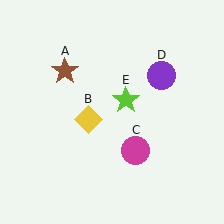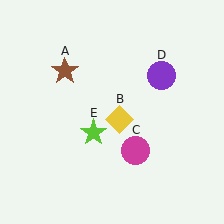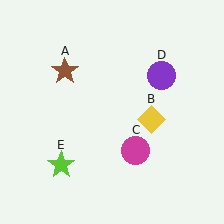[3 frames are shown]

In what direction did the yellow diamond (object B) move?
The yellow diamond (object B) moved right.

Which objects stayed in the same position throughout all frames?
Brown star (object A) and magenta circle (object C) and purple circle (object D) remained stationary.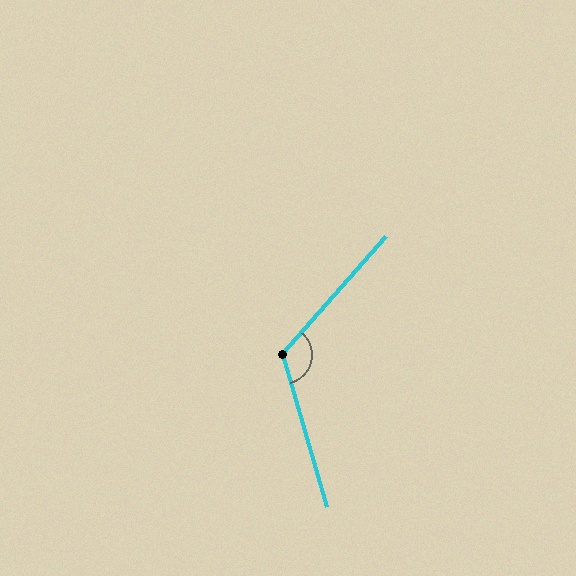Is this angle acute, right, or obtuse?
It is obtuse.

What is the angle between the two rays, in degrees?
Approximately 123 degrees.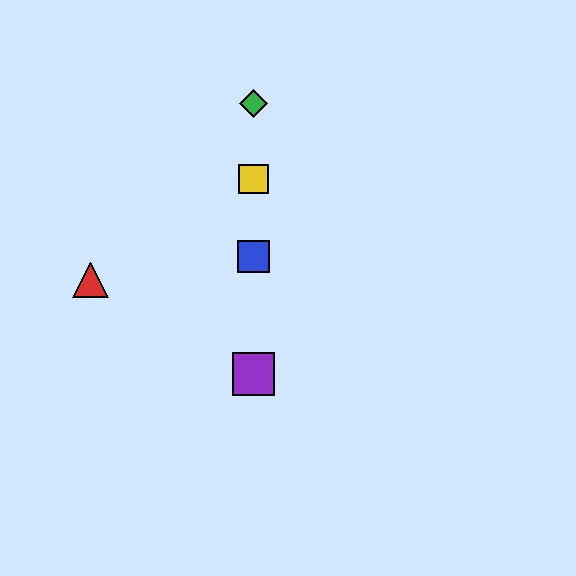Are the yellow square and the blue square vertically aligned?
Yes, both are at x≈253.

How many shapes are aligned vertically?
4 shapes (the blue square, the green diamond, the yellow square, the purple square) are aligned vertically.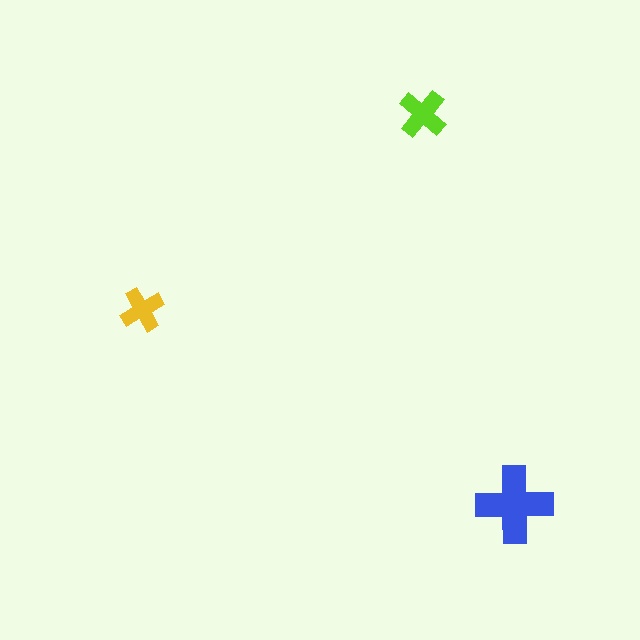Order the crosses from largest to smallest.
the blue one, the lime one, the yellow one.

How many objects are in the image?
There are 3 objects in the image.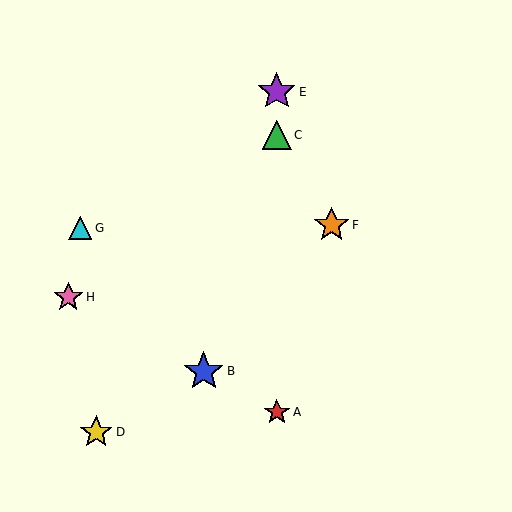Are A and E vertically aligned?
Yes, both are at x≈277.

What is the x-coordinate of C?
Object C is at x≈277.